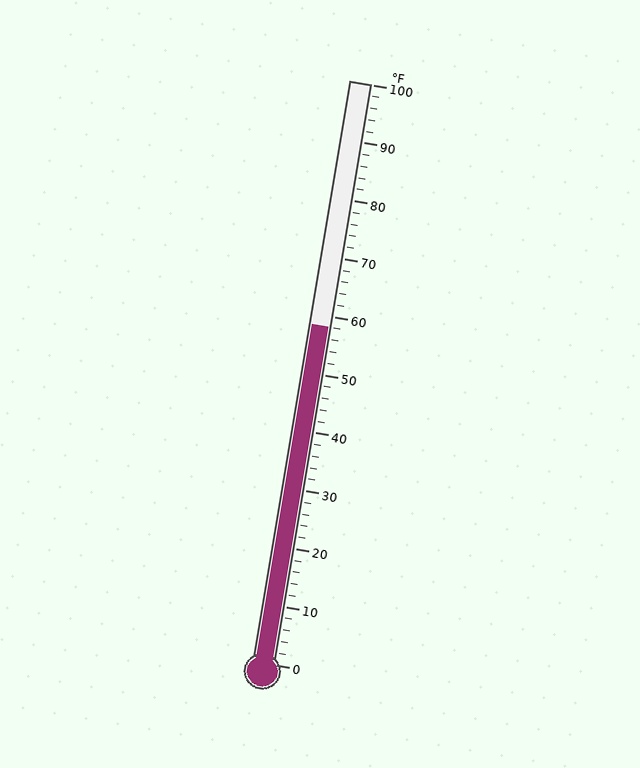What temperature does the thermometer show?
The thermometer shows approximately 58°F.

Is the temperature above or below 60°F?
The temperature is below 60°F.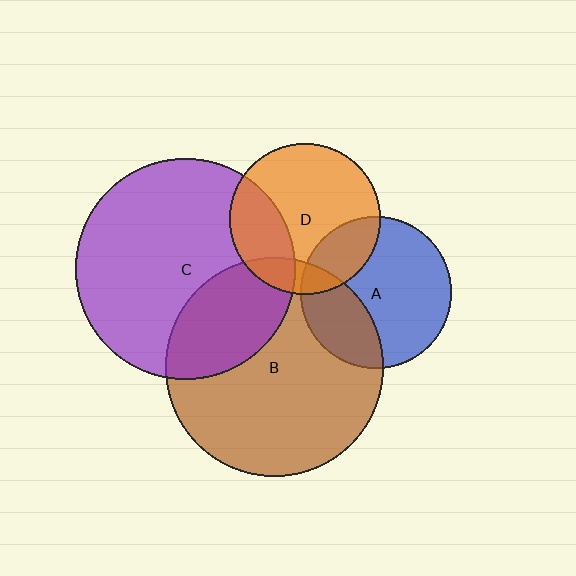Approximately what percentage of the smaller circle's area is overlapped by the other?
Approximately 15%.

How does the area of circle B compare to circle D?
Approximately 2.1 times.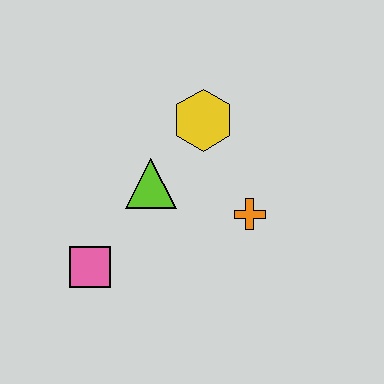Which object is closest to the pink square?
The lime triangle is closest to the pink square.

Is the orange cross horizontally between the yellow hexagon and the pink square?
No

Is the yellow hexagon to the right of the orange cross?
No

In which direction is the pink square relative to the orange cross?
The pink square is to the left of the orange cross.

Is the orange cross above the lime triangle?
No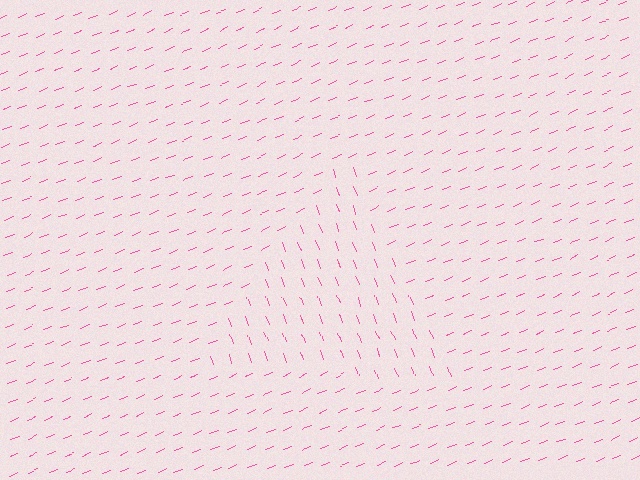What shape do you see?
I see a triangle.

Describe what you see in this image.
The image is filled with small pink line segments. A triangle region in the image has lines oriented differently from the surrounding lines, creating a visible texture boundary.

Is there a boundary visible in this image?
Yes, there is a texture boundary formed by a change in line orientation.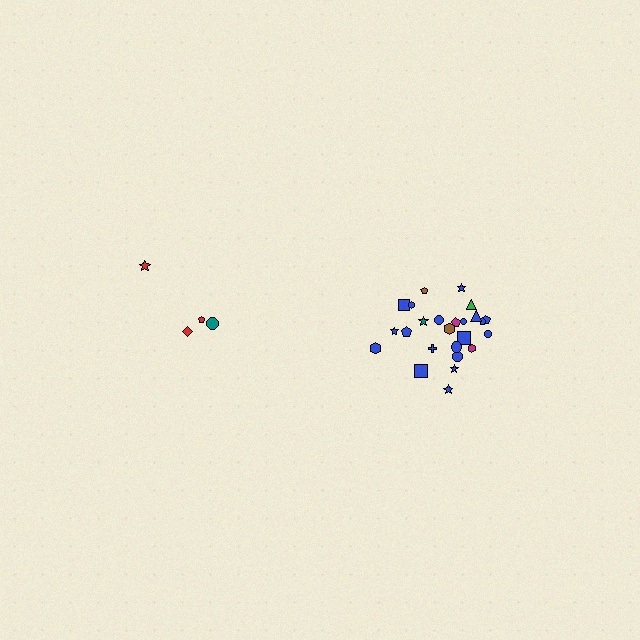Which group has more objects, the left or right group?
The right group.